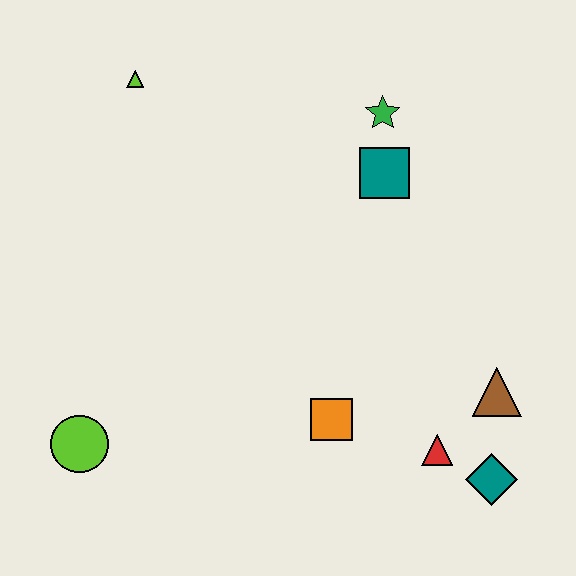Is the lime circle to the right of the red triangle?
No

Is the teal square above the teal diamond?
Yes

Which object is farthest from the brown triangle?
The lime triangle is farthest from the brown triangle.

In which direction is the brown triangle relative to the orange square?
The brown triangle is to the right of the orange square.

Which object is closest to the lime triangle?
The green star is closest to the lime triangle.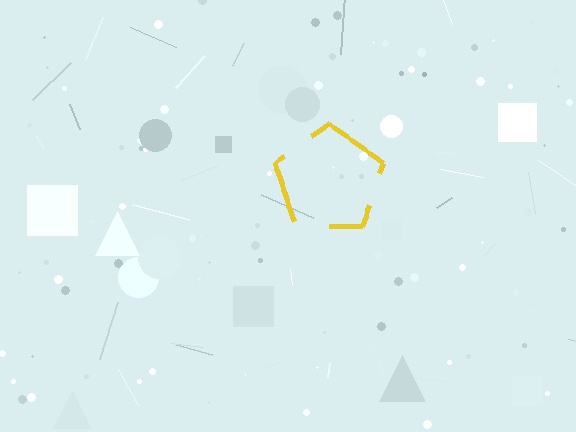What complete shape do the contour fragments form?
The contour fragments form a pentagon.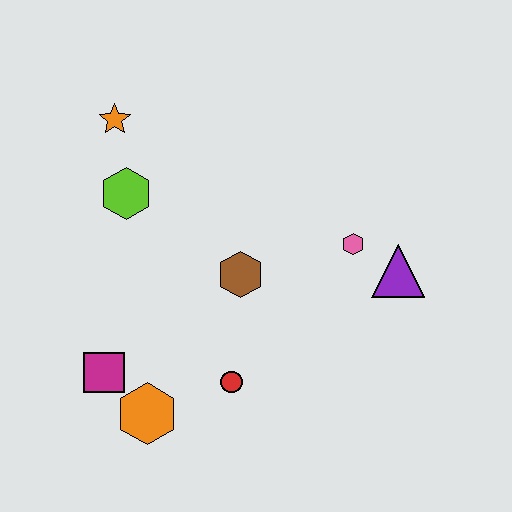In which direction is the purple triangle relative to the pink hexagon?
The purple triangle is to the right of the pink hexagon.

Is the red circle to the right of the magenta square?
Yes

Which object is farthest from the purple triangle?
The orange star is farthest from the purple triangle.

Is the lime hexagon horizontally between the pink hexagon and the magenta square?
Yes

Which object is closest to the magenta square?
The orange hexagon is closest to the magenta square.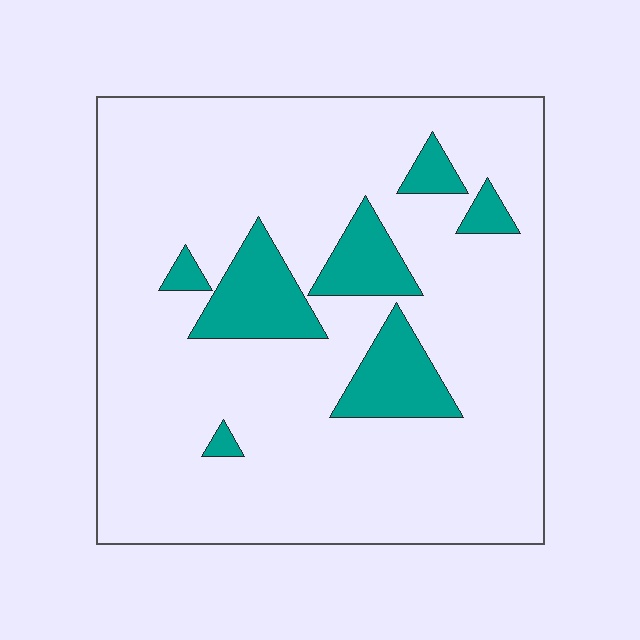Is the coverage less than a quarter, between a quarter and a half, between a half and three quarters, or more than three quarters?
Less than a quarter.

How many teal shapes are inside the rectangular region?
7.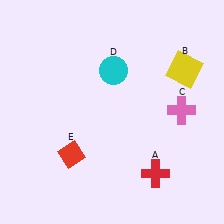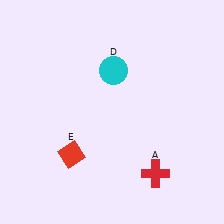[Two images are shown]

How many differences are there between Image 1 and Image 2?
There are 2 differences between the two images.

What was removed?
The pink cross (C), the yellow square (B) were removed in Image 2.